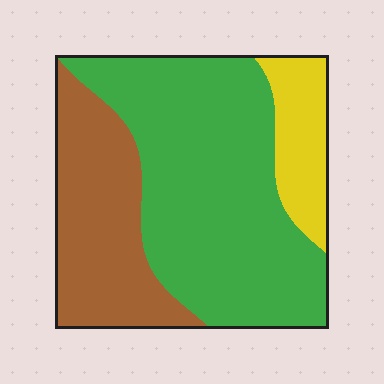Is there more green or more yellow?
Green.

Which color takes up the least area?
Yellow, at roughly 15%.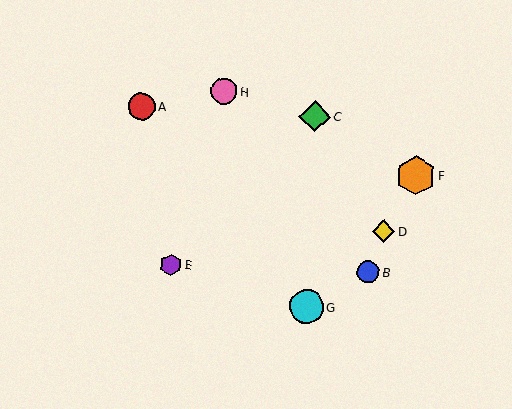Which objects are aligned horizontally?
Objects B, E are aligned horizontally.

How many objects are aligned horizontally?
2 objects (B, E) are aligned horizontally.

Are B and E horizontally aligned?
Yes, both are at y≈272.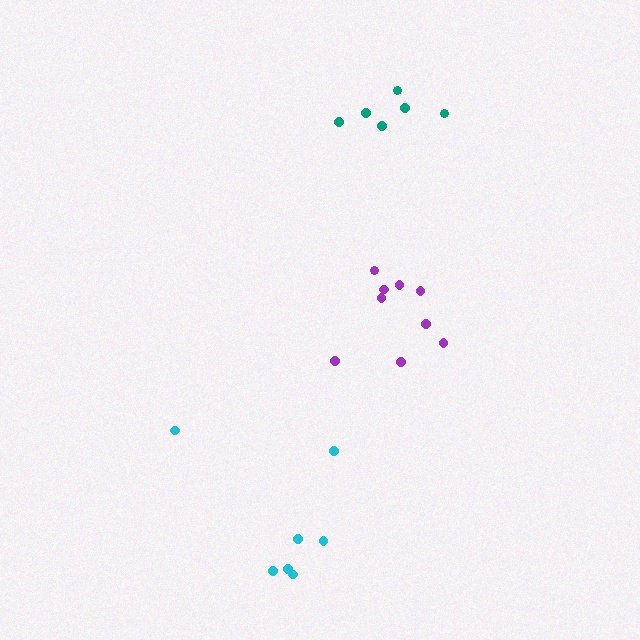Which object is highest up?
The teal cluster is topmost.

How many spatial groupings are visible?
There are 3 spatial groupings.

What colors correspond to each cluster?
The clusters are colored: purple, cyan, teal.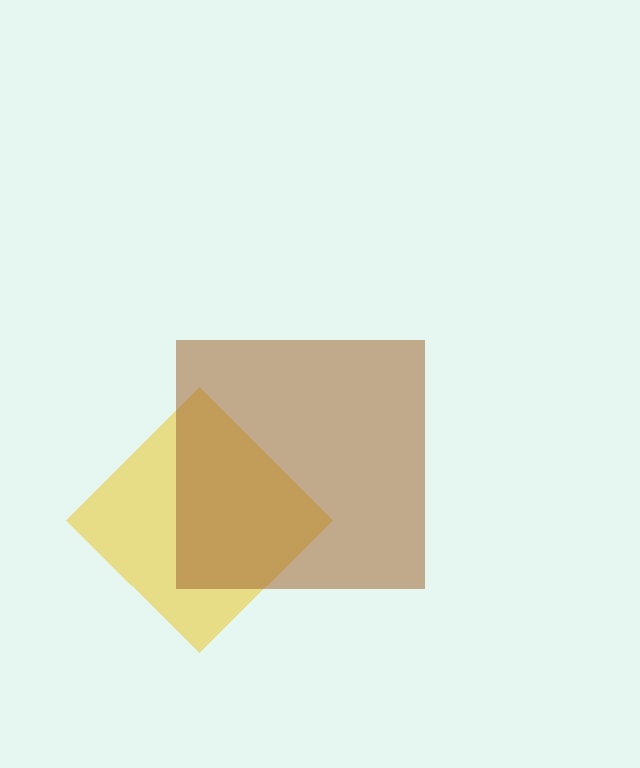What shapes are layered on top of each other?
The layered shapes are: a yellow diamond, a brown square.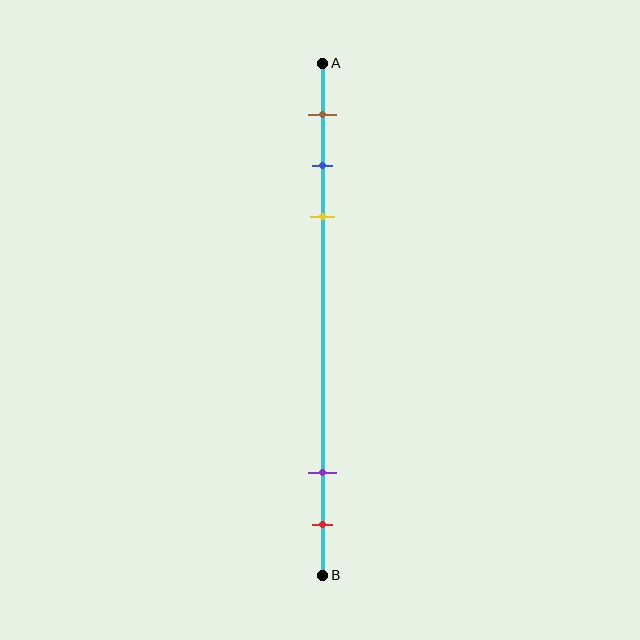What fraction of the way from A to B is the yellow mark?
The yellow mark is approximately 30% (0.3) of the way from A to B.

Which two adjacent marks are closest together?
The blue and yellow marks are the closest adjacent pair.